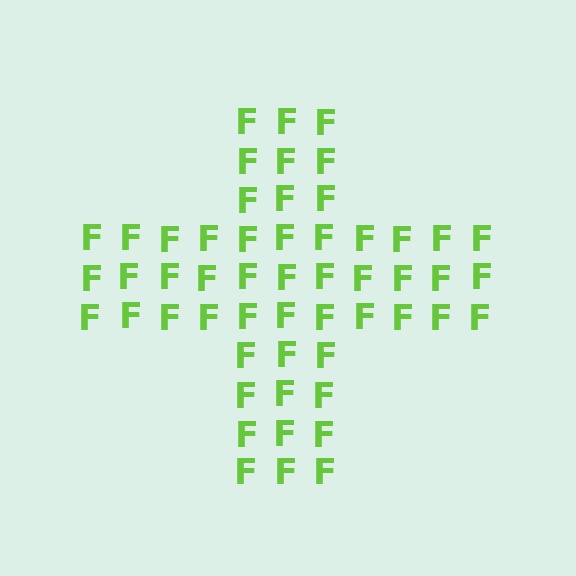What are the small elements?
The small elements are letter F's.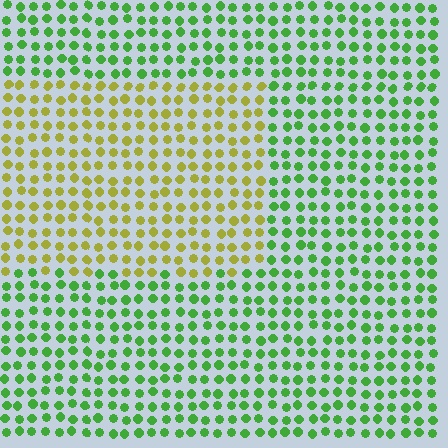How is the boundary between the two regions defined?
The boundary is defined purely by a slight shift in hue (about 52 degrees). Spacing, size, and orientation are identical on both sides.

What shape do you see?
I see a rectangle.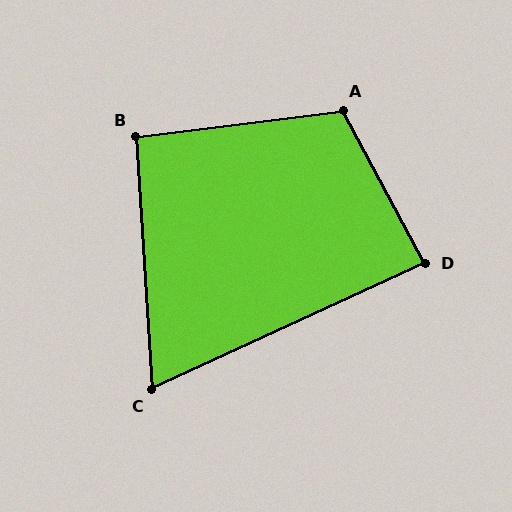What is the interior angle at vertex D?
Approximately 86 degrees (approximately right).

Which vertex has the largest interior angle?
A, at approximately 111 degrees.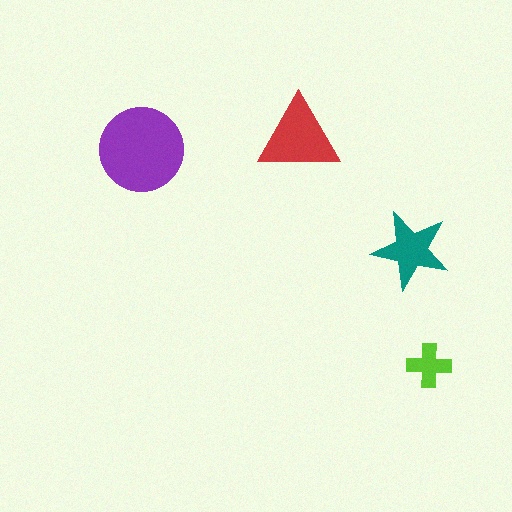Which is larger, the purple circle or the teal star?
The purple circle.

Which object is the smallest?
The lime cross.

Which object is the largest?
The purple circle.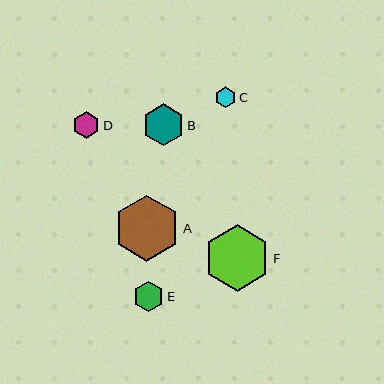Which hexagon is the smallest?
Hexagon C is the smallest with a size of approximately 21 pixels.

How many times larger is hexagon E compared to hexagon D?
Hexagon E is approximately 1.1 times the size of hexagon D.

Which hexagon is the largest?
Hexagon F is the largest with a size of approximately 66 pixels.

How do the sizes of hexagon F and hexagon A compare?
Hexagon F and hexagon A are approximately the same size.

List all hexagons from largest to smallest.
From largest to smallest: F, A, B, E, D, C.